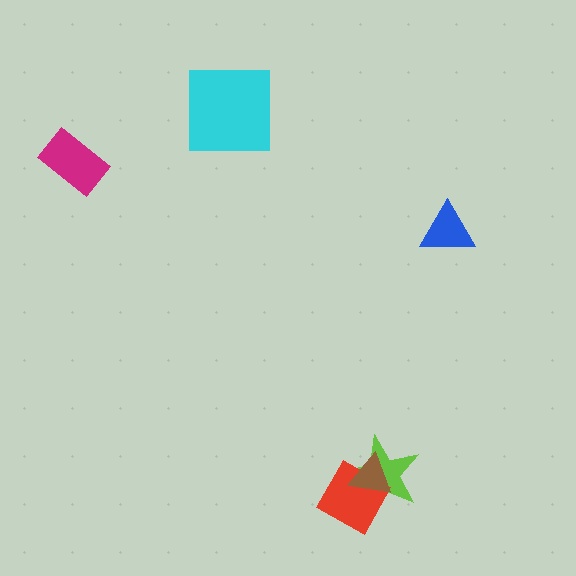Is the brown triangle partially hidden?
No, no other shape covers it.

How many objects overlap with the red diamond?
2 objects overlap with the red diamond.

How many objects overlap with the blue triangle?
0 objects overlap with the blue triangle.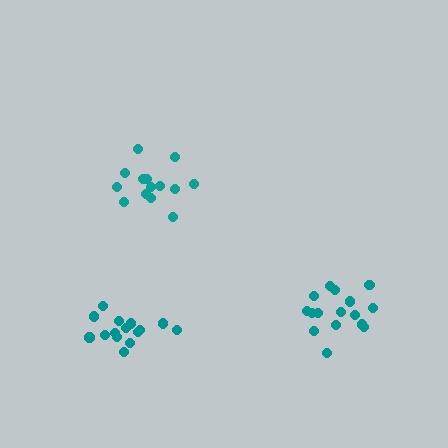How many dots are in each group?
Group 1: 14 dots, Group 2: 16 dots, Group 3: 15 dots (45 total).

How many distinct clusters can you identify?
There are 3 distinct clusters.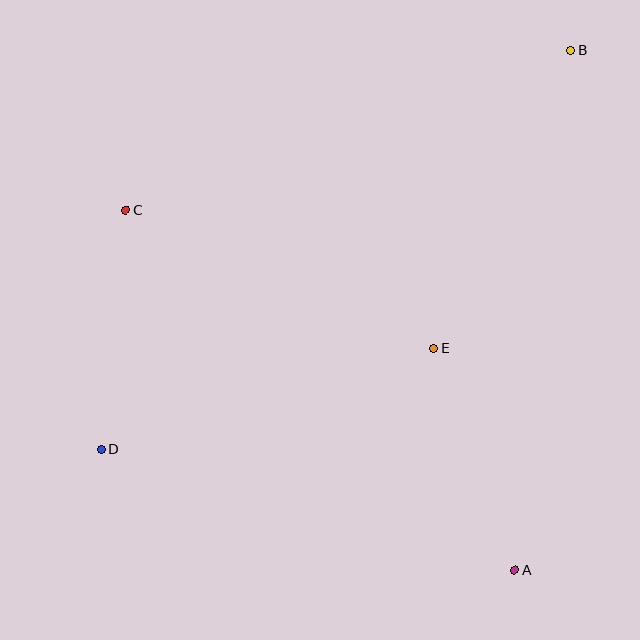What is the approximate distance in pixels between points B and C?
The distance between B and C is approximately 473 pixels.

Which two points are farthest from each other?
Points B and D are farthest from each other.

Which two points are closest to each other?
Points A and E are closest to each other.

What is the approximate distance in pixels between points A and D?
The distance between A and D is approximately 430 pixels.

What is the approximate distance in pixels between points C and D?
The distance between C and D is approximately 240 pixels.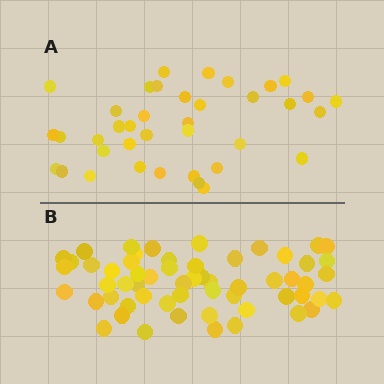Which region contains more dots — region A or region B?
Region B (the bottom region) has more dots.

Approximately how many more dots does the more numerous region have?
Region B has approximately 20 more dots than region A.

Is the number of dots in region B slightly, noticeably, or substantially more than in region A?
Region B has substantially more. The ratio is roughly 1.5 to 1.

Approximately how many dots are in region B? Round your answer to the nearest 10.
About 60 dots. (The exact count is 58, which rounds to 60.)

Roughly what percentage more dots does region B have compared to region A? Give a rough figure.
About 55% more.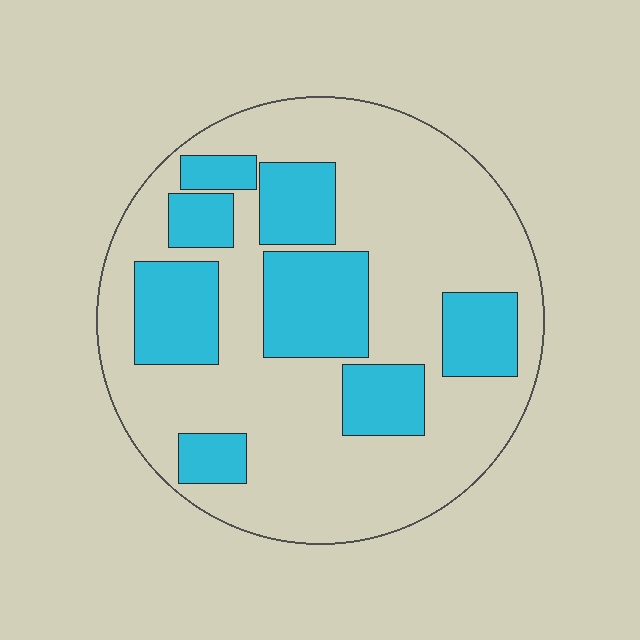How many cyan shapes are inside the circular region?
8.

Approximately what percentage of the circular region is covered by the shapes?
Approximately 30%.